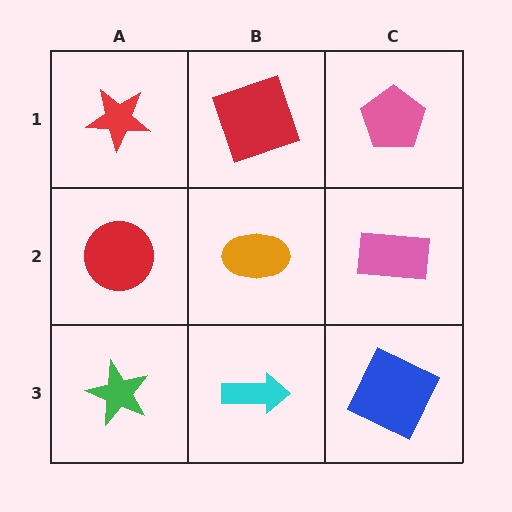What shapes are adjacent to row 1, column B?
An orange ellipse (row 2, column B), a red star (row 1, column A), a pink pentagon (row 1, column C).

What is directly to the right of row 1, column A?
A red square.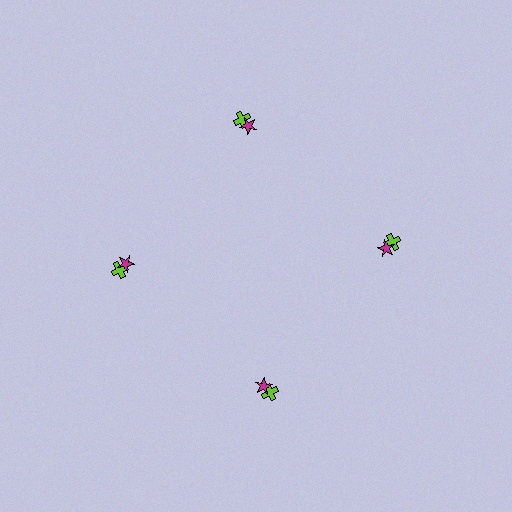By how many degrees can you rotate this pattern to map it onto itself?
The pattern maps onto itself every 90 degrees of rotation.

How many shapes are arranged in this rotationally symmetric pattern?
There are 8 shapes, arranged in 4 groups of 2.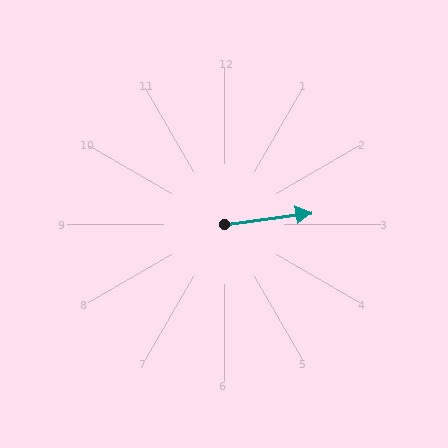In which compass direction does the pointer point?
East.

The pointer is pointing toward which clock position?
Roughly 3 o'clock.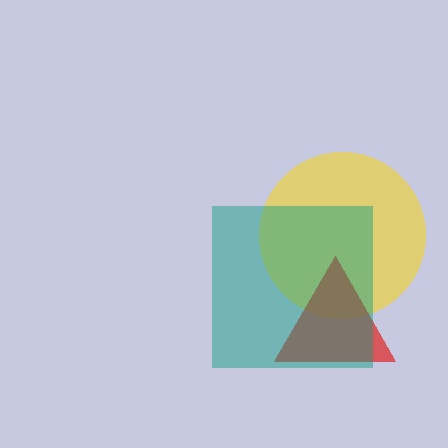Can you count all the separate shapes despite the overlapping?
Yes, there are 3 separate shapes.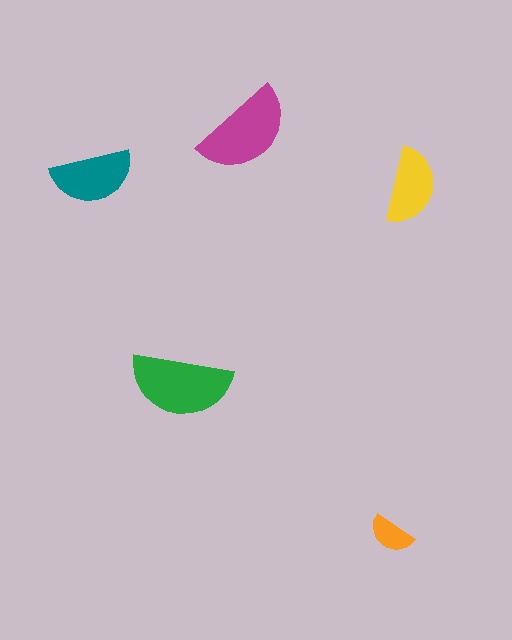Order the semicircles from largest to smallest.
the green one, the magenta one, the teal one, the yellow one, the orange one.